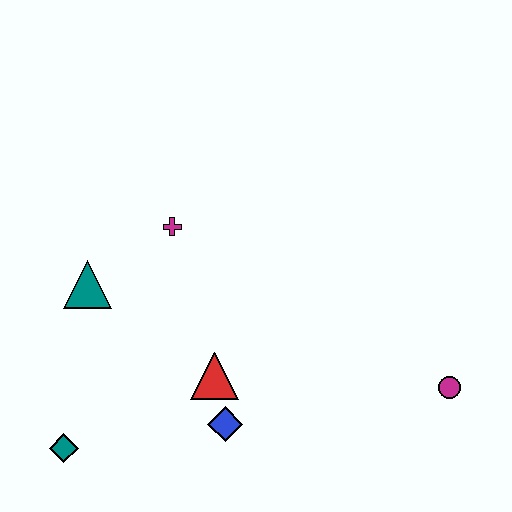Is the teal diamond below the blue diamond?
Yes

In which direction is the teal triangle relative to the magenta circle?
The teal triangle is to the left of the magenta circle.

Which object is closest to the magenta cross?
The teal triangle is closest to the magenta cross.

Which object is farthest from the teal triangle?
The magenta circle is farthest from the teal triangle.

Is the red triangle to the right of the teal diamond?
Yes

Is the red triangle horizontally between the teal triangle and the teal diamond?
No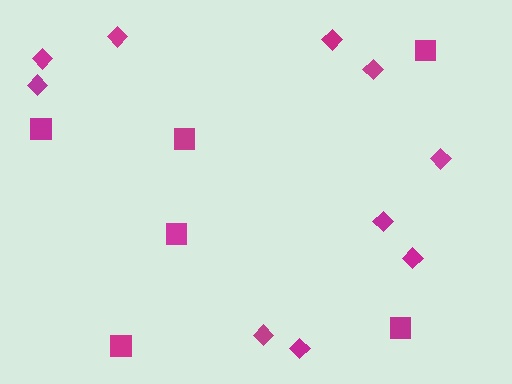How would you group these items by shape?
There are 2 groups: one group of squares (6) and one group of diamonds (10).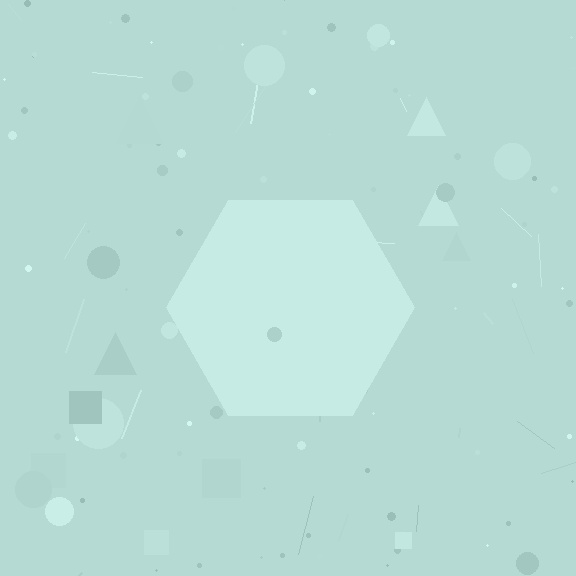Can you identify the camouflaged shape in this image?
The camouflaged shape is a hexagon.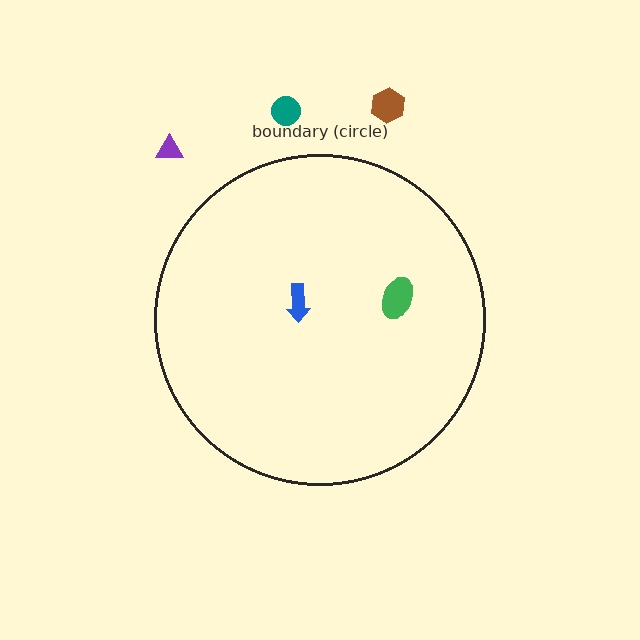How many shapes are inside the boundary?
2 inside, 3 outside.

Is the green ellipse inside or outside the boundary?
Inside.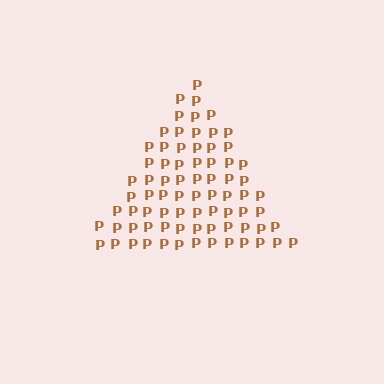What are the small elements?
The small elements are letter P's.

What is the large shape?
The large shape is a triangle.